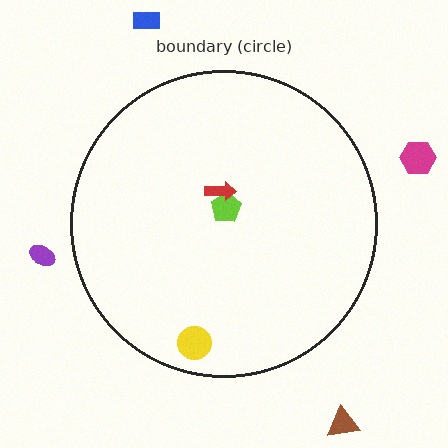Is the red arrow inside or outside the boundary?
Inside.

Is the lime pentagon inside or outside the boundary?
Inside.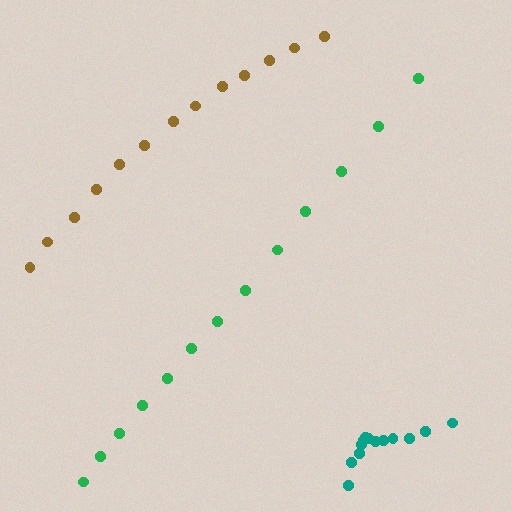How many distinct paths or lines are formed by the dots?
There are 3 distinct paths.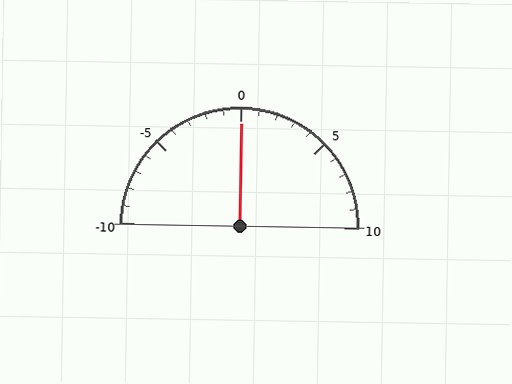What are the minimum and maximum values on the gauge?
The gauge ranges from -10 to 10.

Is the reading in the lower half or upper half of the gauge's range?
The reading is in the upper half of the range (-10 to 10).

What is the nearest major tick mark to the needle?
The nearest major tick mark is 0.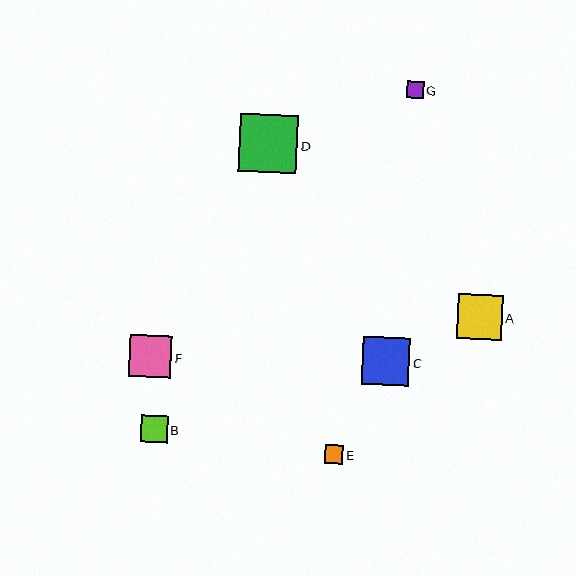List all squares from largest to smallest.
From largest to smallest: D, C, A, F, B, E, G.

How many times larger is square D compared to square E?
Square D is approximately 3.2 times the size of square E.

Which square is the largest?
Square D is the largest with a size of approximately 59 pixels.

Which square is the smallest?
Square G is the smallest with a size of approximately 16 pixels.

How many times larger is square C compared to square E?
Square C is approximately 2.6 times the size of square E.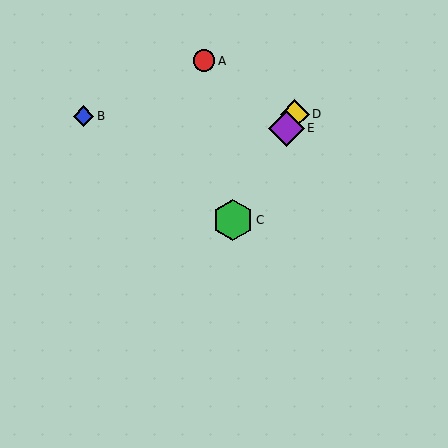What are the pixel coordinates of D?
Object D is at (295, 114).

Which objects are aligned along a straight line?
Objects C, D, E are aligned along a straight line.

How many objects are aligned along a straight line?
3 objects (C, D, E) are aligned along a straight line.